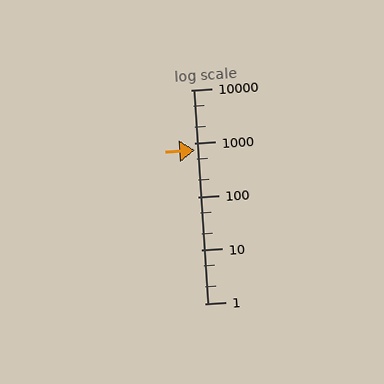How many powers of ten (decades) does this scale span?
The scale spans 4 decades, from 1 to 10000.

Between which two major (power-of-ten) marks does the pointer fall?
The pointer is between 100 and 1000.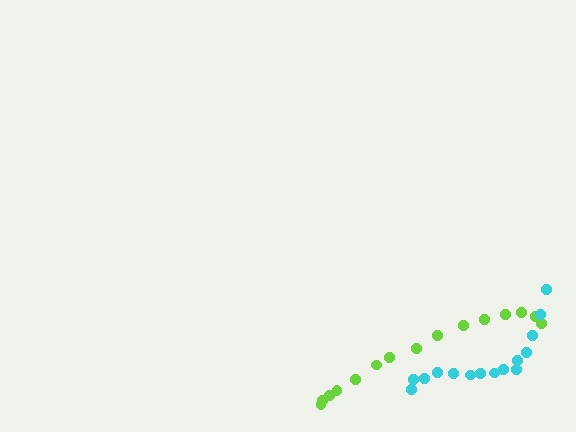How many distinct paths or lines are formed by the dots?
There are 2 distinct paths.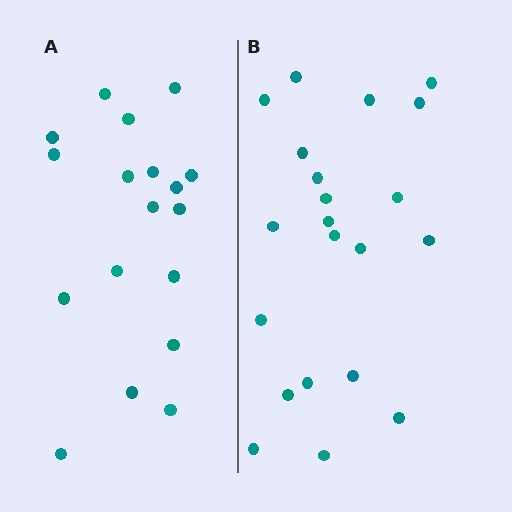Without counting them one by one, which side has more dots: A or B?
Region B (the right region) has more dots.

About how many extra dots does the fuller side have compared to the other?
Region B has just a few more — roughly 2 or 3 more dots than region A.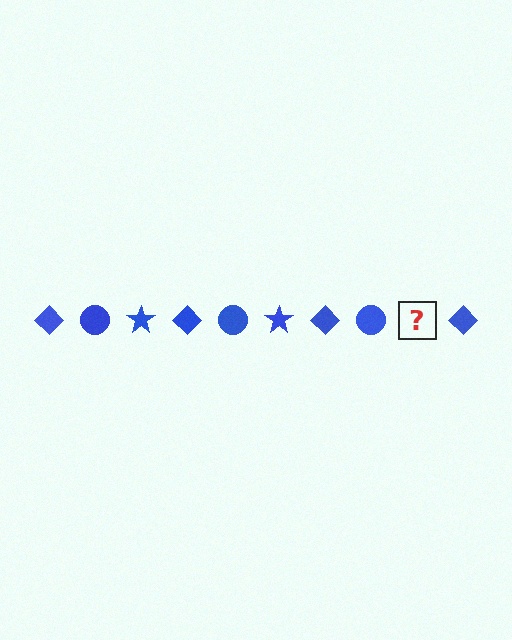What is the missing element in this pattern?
The missing element is a blue star.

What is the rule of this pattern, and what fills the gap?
The rule is that the pattern cycles through diamond, circle, star shapes in blue. The gap should be filled with a blue star.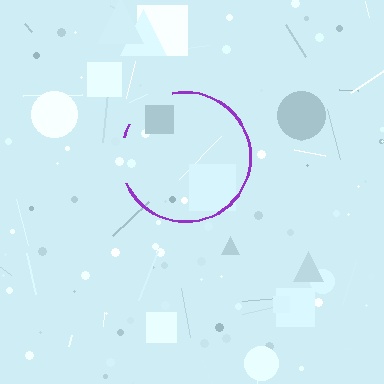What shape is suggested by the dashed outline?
The dashed outline suggests a circle.